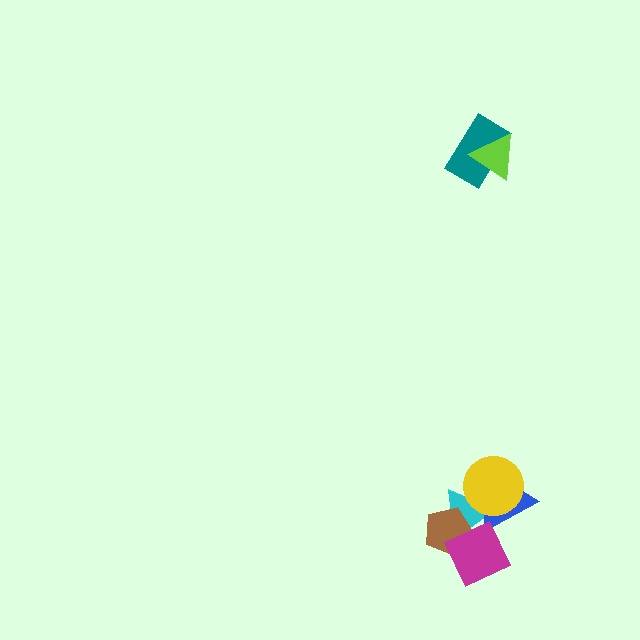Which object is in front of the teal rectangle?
The lime triangle is in front of the teal rectangle.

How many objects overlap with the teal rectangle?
1 object overlaps with the teal rectangle.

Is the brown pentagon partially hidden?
Yes, it is partially covered by another shape.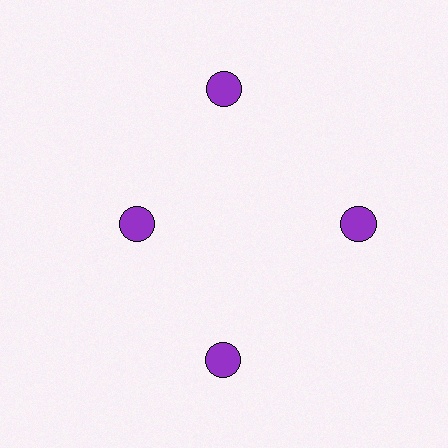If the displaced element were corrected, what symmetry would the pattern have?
It would have 4-fold rotational symmetry — the pattern would map onto itself every 90 degrees.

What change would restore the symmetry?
The symmetry would be restored by moving it outward, back onto the ring so that all 4 circles sit at equal angles and equal distance from the center.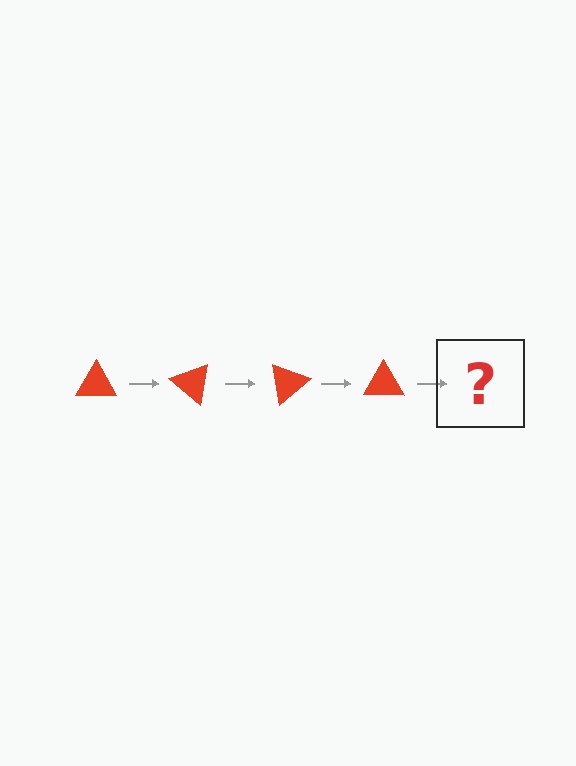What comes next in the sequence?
The next element should be a red triangle rotated 160 degrees.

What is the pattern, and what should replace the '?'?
The pattern is that the triangle rotates 40 degrees each step. The '?' should be a red triangle rotated 160 degrees.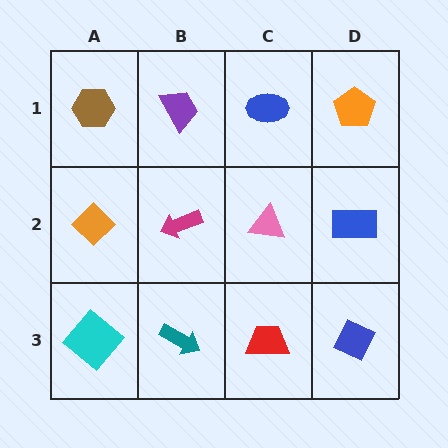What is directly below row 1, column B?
A magenta arrow.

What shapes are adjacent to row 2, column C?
A blue ellipse (row 1, column C), a red trapezoid (row 3, column C), a magenta arrow (row 2, column B), a blue rectangle (row 2, column D).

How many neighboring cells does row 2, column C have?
4.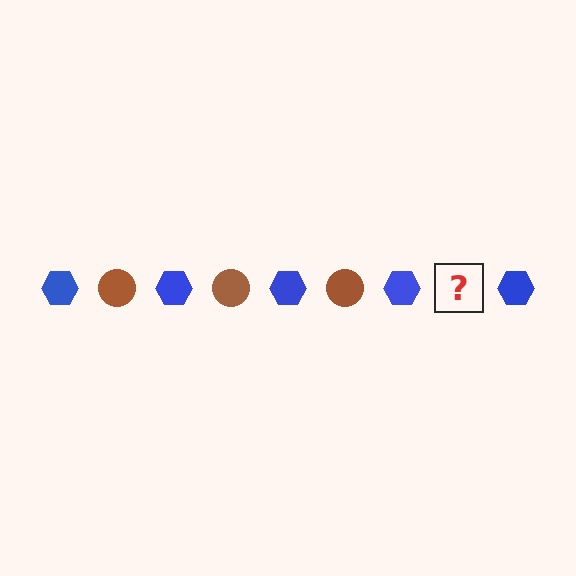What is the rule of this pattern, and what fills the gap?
The rule is that the pattern alternates between blue hexagon and brown circle. The gap should be filled with a brown circle.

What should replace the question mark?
The question mark should be replaced with a brown circle.